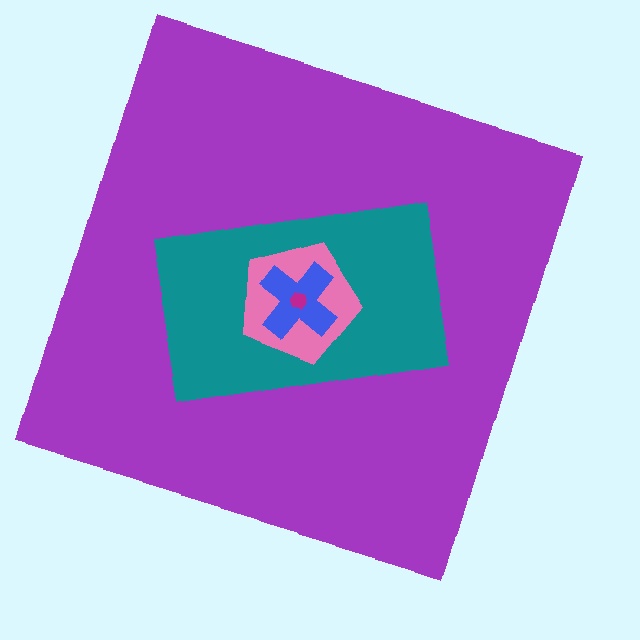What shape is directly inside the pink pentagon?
The blue cross.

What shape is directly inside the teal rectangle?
The pink pentagon.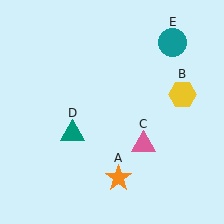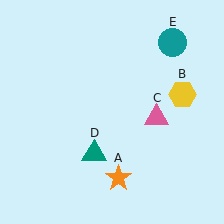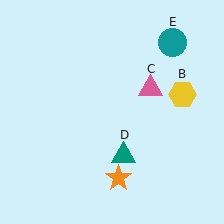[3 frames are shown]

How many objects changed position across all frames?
2 objects changed position: pink triangle (object C), teal triangle (object D).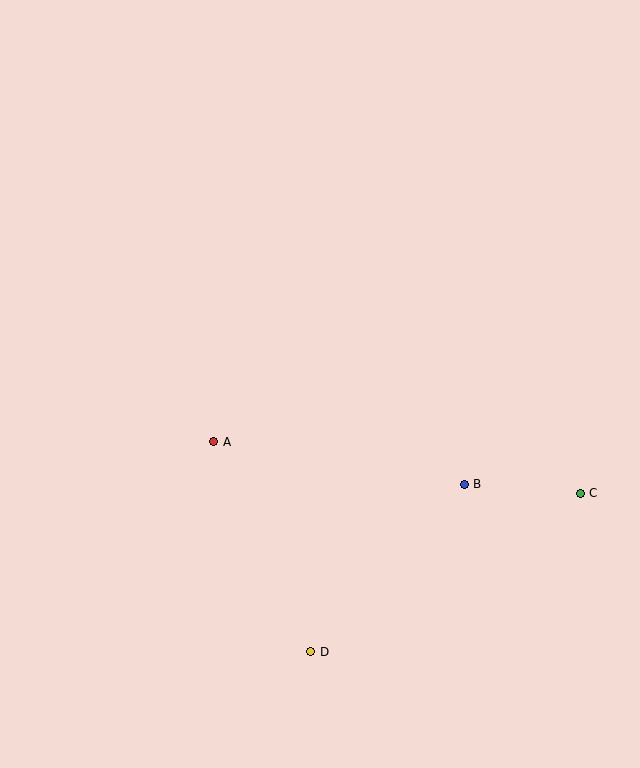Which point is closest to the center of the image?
Point A at (214, 442) is closest to the center.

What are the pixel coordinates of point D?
Point D is at (311, 652).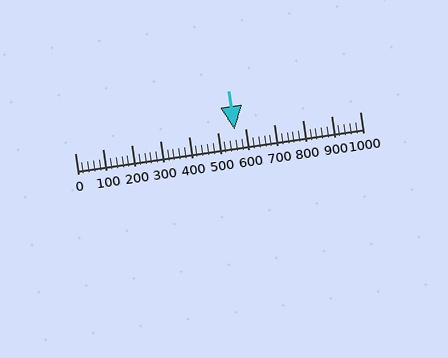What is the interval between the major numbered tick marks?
The major tick marks are spaced 100 units apart.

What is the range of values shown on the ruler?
The ruler shows values from 0 to 1000.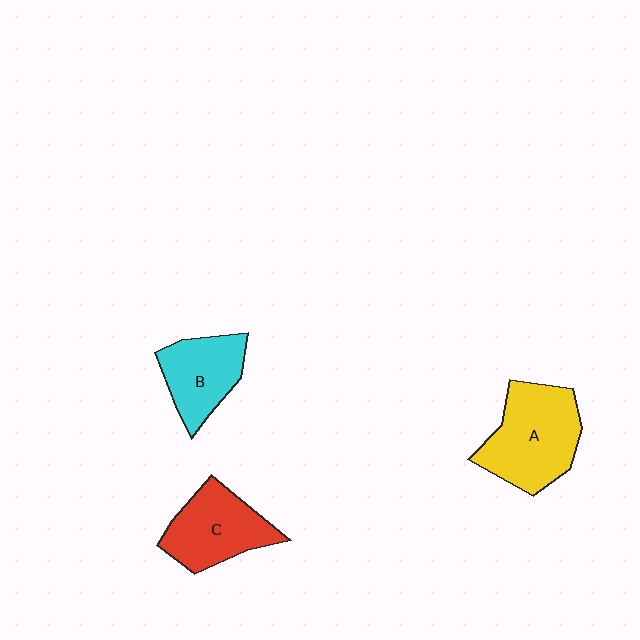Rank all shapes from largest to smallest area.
From largest to smallest: A (yellow), C (red), B (cyan).